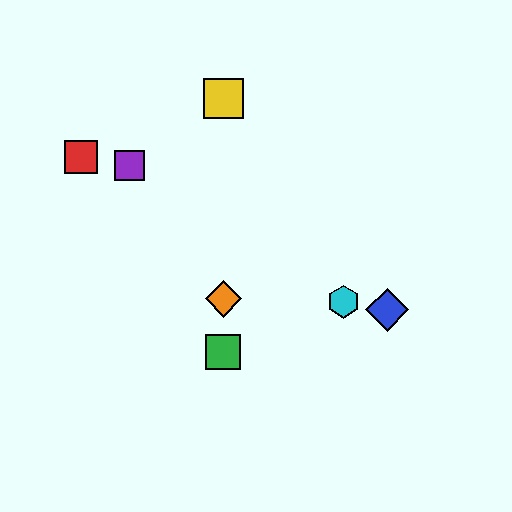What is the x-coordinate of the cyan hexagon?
The cyan hexagon is at x≈344.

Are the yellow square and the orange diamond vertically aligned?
Yes, both are at x≈223.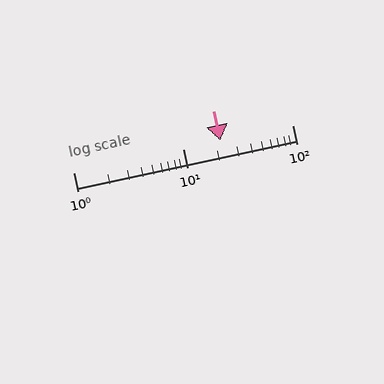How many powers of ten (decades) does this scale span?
The scale spans 2 decades, from 1 to 100.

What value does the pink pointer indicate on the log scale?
The pointer indicates approximately 22.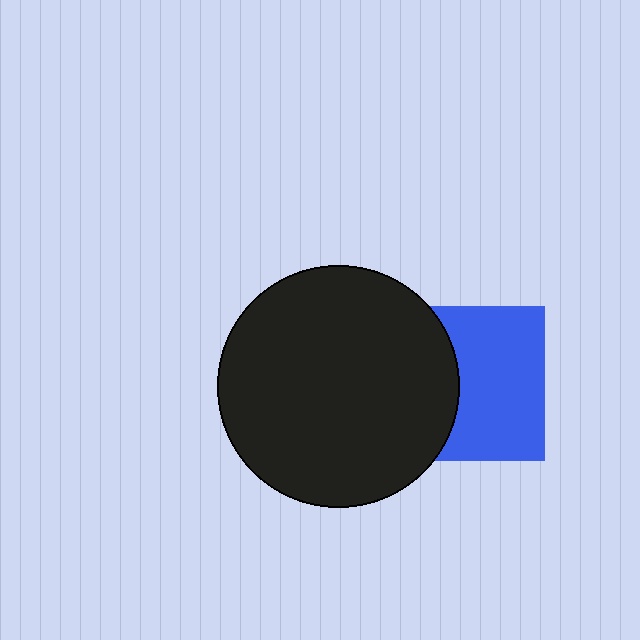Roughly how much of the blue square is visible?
About half of it is visible (roughly 61%).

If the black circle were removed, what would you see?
You would see the complete blue square.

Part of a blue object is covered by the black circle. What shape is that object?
It is a square.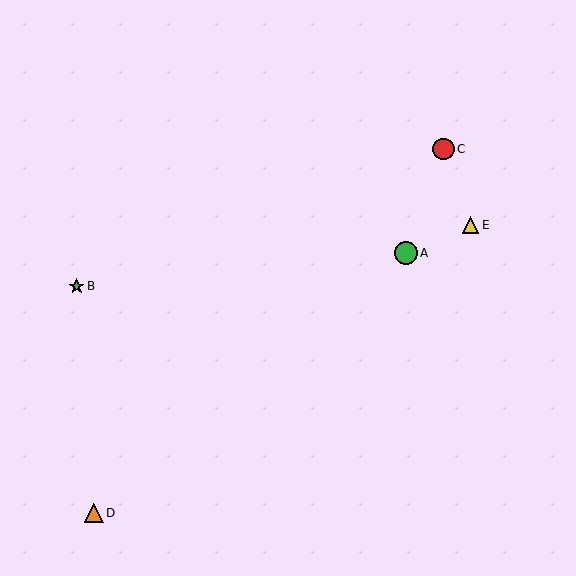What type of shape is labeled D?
Shape D is an orange triangle.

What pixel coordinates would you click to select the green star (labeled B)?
Click at (77, 286) to select the green star B.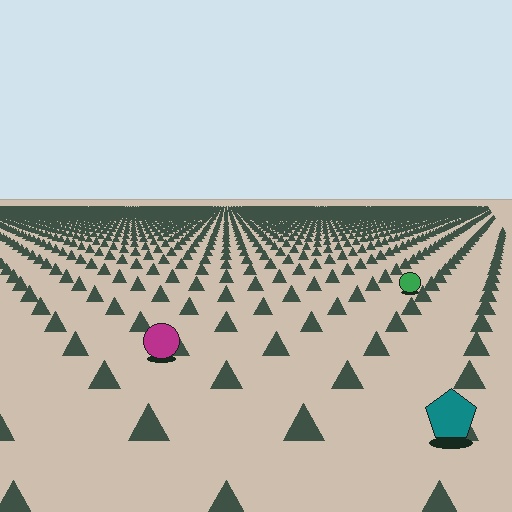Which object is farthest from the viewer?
The green circle is farthest from the viewer. It appears smaller and the ground texture around it is denser.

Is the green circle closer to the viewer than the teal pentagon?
No. The teal pentagon is closer — you can tell from the texture gradient: the ground texture is coarser near it.